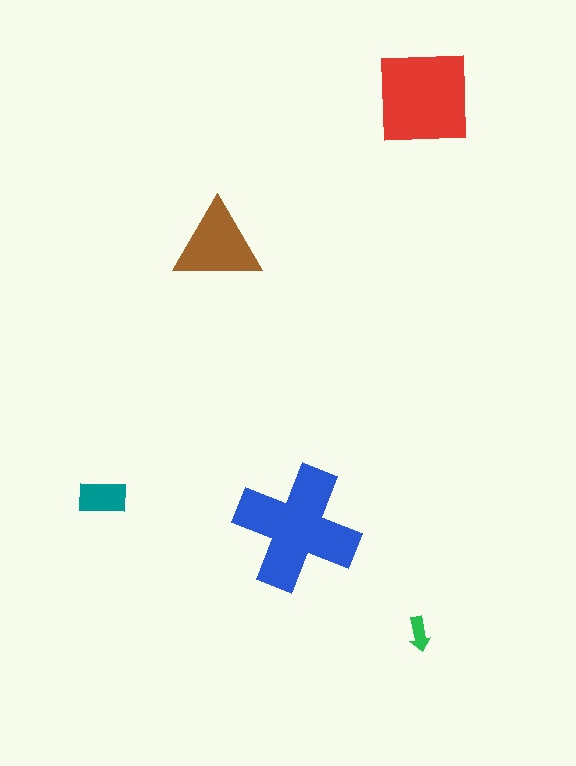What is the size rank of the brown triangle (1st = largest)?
3rd.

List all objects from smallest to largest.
The green arrow, the teal rectangle, the brown triangle, the red square, the blue cross.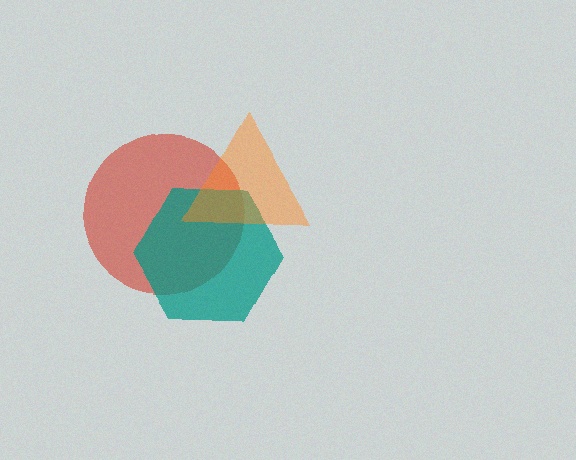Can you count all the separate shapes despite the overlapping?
Yes, there are 3 separate shapes.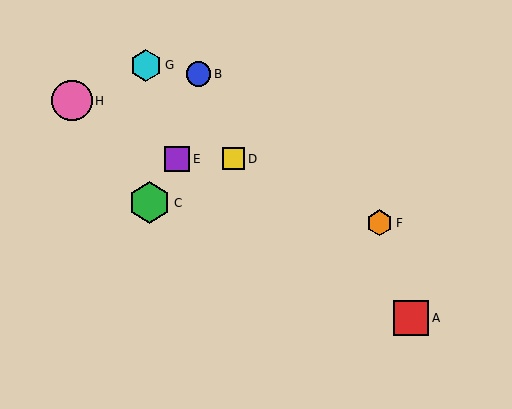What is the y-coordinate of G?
Object G is at y≈65.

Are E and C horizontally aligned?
No, E is at y≈159 and C is at y≈203.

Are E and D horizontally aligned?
Yes, both are at y≈159.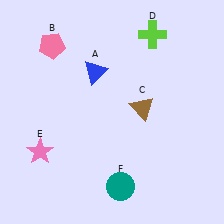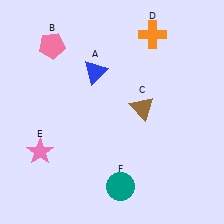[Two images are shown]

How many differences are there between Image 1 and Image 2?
There is 1 difference between the two images.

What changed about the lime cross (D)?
In Image 1, D is lime. In Image 2, it changed to orange.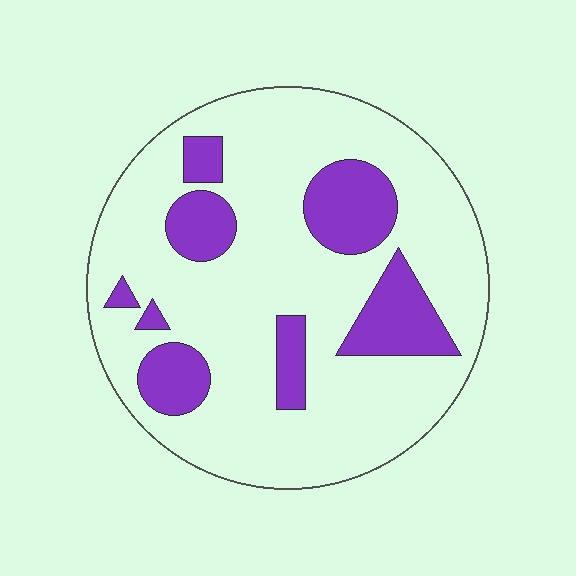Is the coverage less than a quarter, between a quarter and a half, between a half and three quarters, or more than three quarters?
Less than a quarter.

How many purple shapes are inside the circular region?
8.